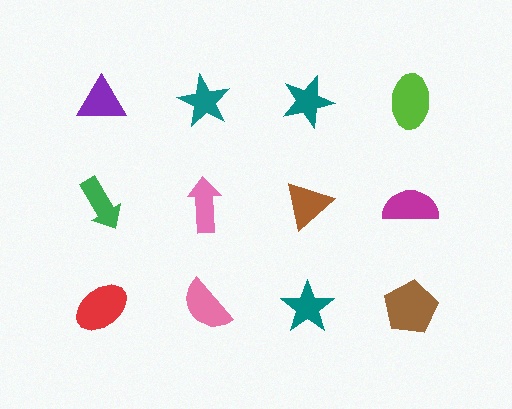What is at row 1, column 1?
A purple triangle.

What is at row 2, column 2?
A pink arrow.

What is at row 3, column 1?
A red ellipse.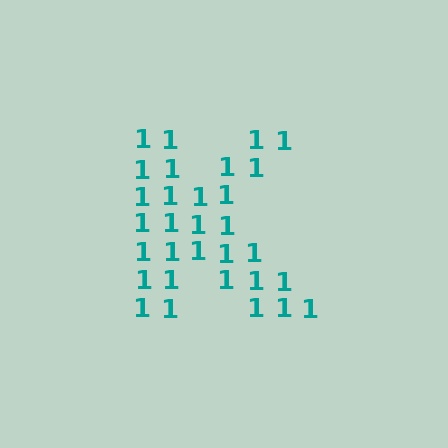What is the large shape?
The large shape is the letter K.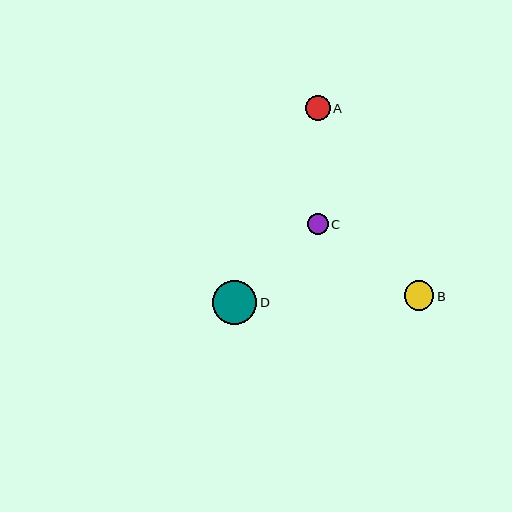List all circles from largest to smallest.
From largest to smallest: D, B, A, C.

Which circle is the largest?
Circle D is the largest with a size of approximately 44 pixels.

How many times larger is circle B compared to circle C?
Circle B is approximately 1.4 times the size of circle C.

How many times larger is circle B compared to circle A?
Circle B is approximately 1.2 times the size of circle A.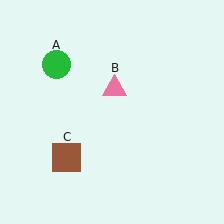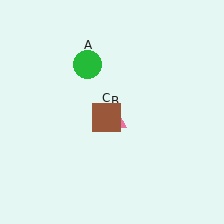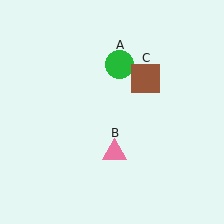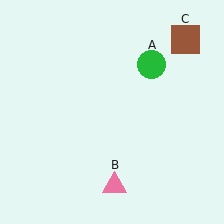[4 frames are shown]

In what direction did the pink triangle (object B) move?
The pink triangle (object B) moved down.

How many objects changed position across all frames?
3 objects changed position: green circle (object A), pink triangle (object B), brown square (object C).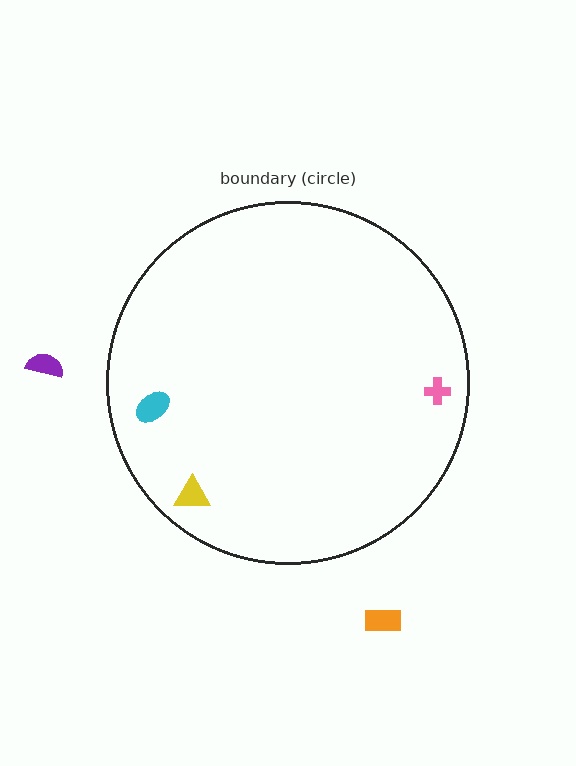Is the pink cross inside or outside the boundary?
Inside.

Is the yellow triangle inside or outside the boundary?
Inside.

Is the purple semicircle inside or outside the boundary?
Outside.